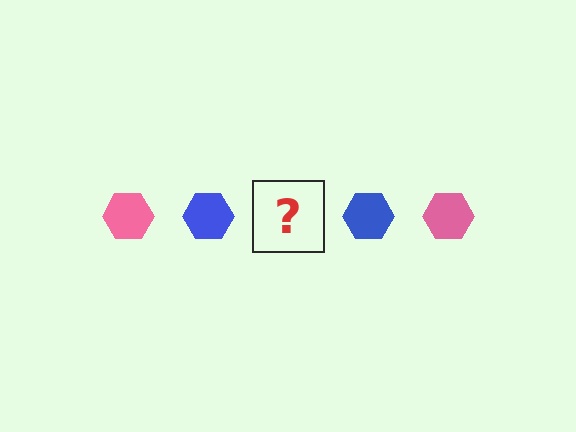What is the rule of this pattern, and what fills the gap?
The rule is that the pattern cycles through pink, blue hexagons. The gap should be filled with a pink hexagon.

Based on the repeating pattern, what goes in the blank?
The blank should be a pink hexagon.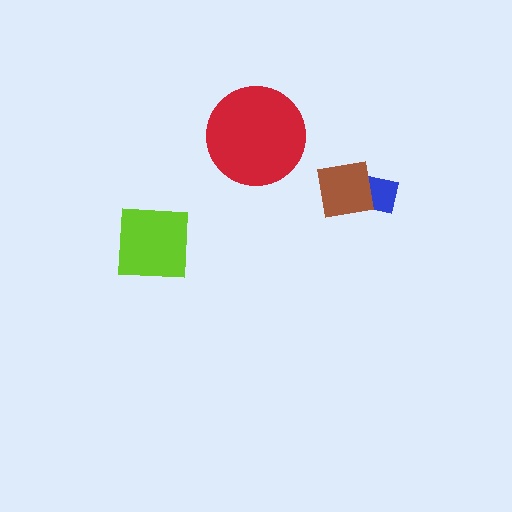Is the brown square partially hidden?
No, no other shape covers it.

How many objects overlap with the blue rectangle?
1 object overlaps with the blue rectangle.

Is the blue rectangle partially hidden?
Yes, it is partially covered by another shape.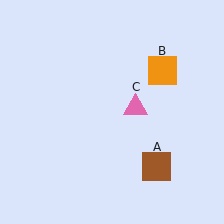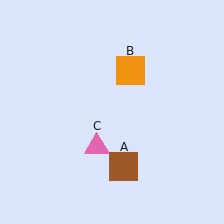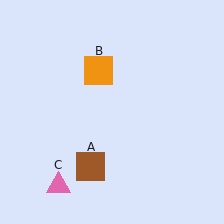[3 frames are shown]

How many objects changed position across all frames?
3 objects changed position: brown square (object A), orange square (object B), pink triangle (object C).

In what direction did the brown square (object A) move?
The brown square (object A) moved left.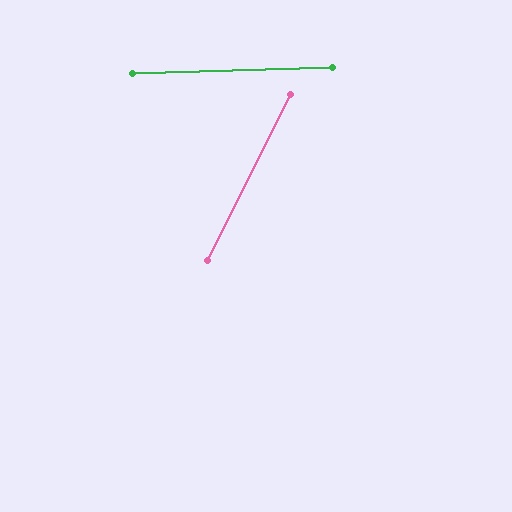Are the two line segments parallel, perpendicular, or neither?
Neither parallel nor perpendicular — they differ by about 62°.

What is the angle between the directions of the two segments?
Approximately 62 degrees.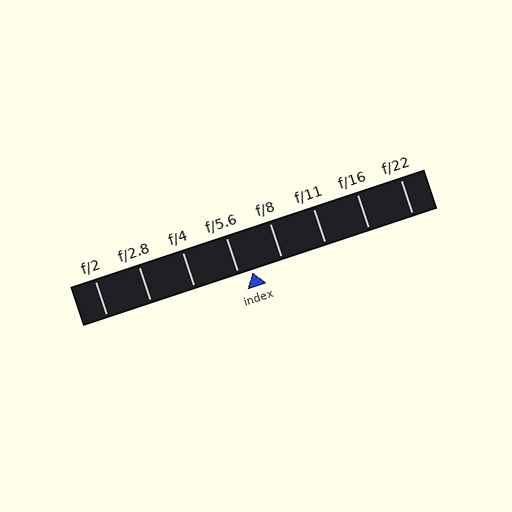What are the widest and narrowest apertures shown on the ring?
The widest aperture shown is f/2 and the narrowest is f/22.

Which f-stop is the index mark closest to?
The index mark is closest to f/5.6.